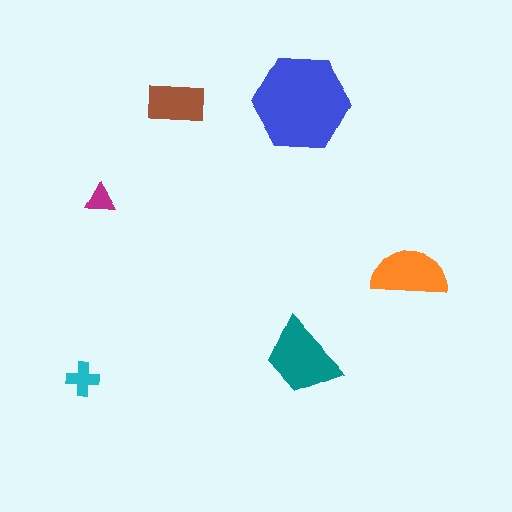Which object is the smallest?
The magenta triangle.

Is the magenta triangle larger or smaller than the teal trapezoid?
Smaller.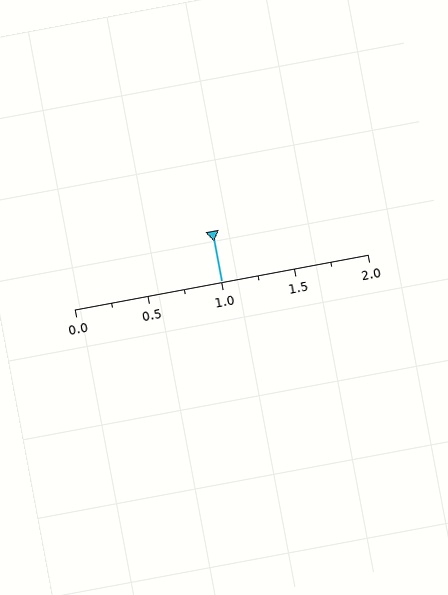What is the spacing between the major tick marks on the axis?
The major ticks are spaced 0.5 apart.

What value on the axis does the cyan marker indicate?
The marker indicates approximately 1.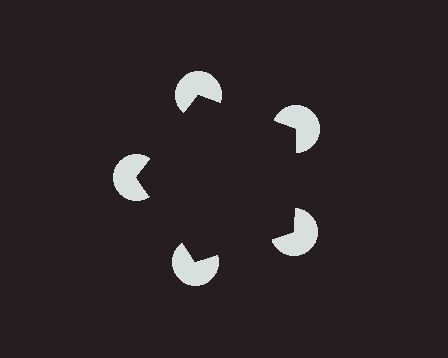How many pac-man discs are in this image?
There are 5 — one at each vertex of the illusory pentagon.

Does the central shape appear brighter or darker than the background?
It typically appears slightly darker than the background, even though no actual brightness change is drawn.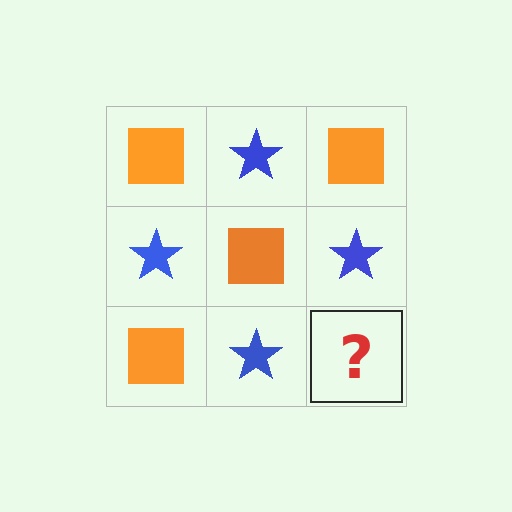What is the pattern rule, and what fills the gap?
The rule is that it alternates orange square and blue star in a checkerboard pattern. The gap should be filled with an orange square.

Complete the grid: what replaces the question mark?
The question mark should be replaced with an orange square.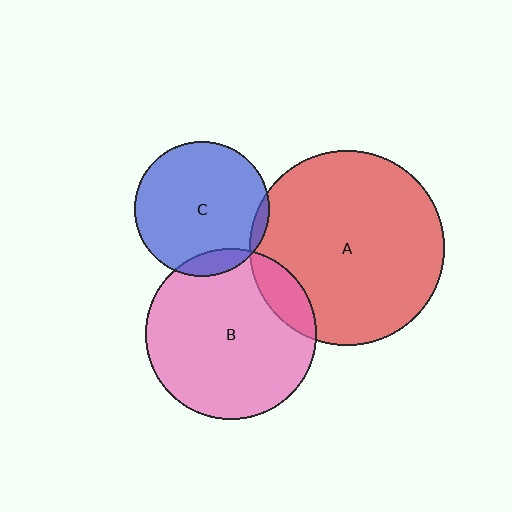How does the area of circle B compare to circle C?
Approximately 1.6 times.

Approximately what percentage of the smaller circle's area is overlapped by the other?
Approximately 5%.